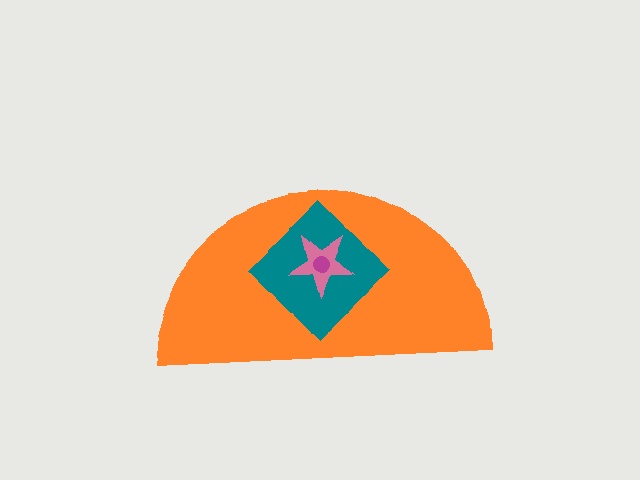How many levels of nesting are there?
4.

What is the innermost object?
The magenta circle.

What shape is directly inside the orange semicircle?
The teal diamond.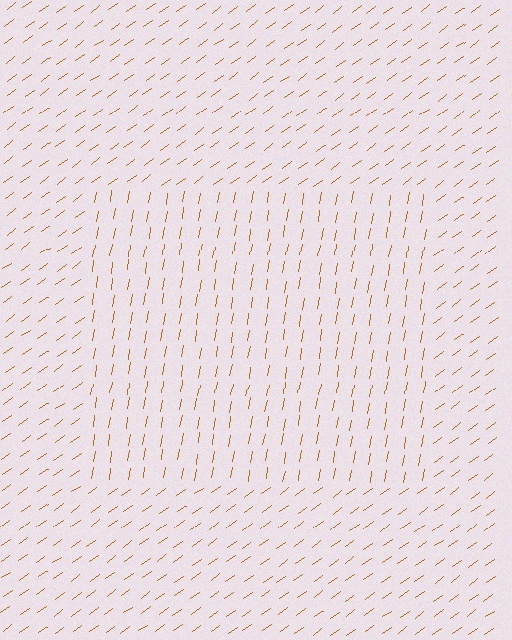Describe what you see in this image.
The image is filled with small brown line segments. A rectangle region in the image has lines oriented differently from the surrounding lines, creating a visible texture boundary.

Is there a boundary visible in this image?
Yes, there is a texture boundary formed by a change in line orientation.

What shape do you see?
I see a rectangle.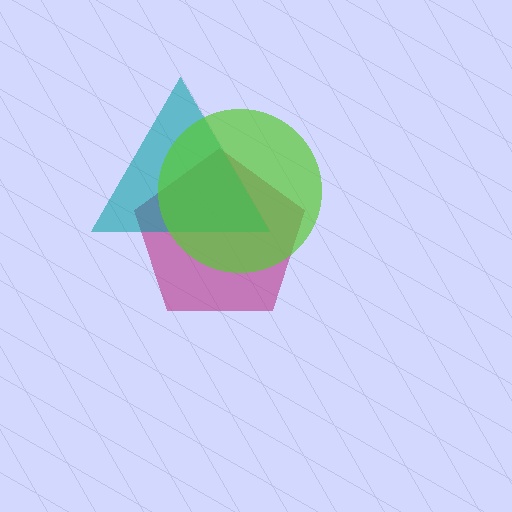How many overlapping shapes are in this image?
There are 3 overlapping shapes in the image.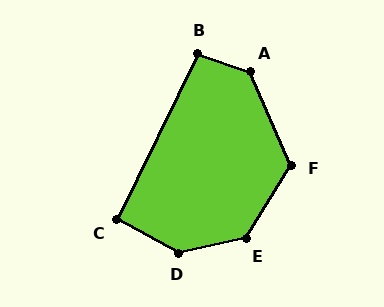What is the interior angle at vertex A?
Approximately 133 degrees (obtuse).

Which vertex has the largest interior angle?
D, at approximately 139 degrees.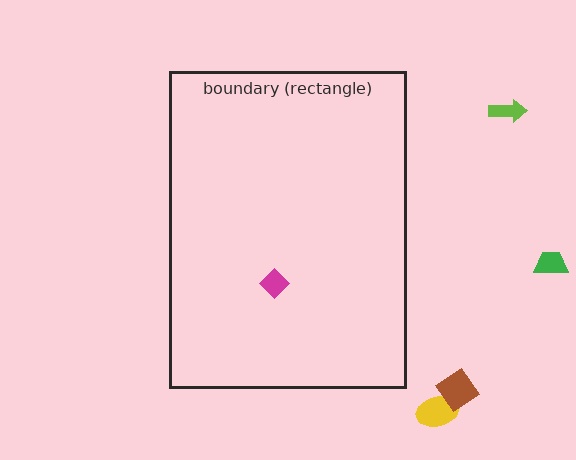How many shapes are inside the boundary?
1 inside, 4 outside.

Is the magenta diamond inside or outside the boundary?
Inside.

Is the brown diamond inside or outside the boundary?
Outside.